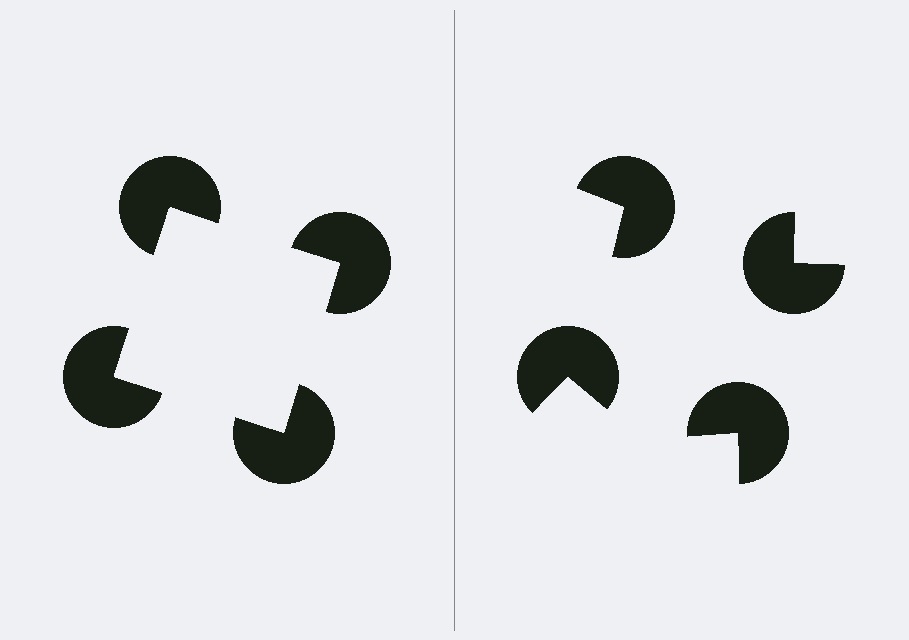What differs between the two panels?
The pac-man discs are positioned identically on both sides; only the wedge orientations differ. On the left they align to a square; on the right they are misaligned.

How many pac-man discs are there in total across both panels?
8 — 4 on each side.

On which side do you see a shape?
An illusory square appears on the left side. On the right side the wedge cuts are rotated, so no coherent shape forms.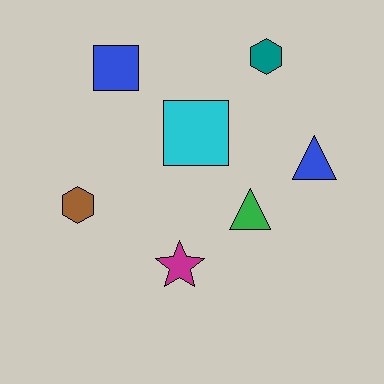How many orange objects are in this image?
There are no orange objects.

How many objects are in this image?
There are 7 objects.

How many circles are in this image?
There are no circles.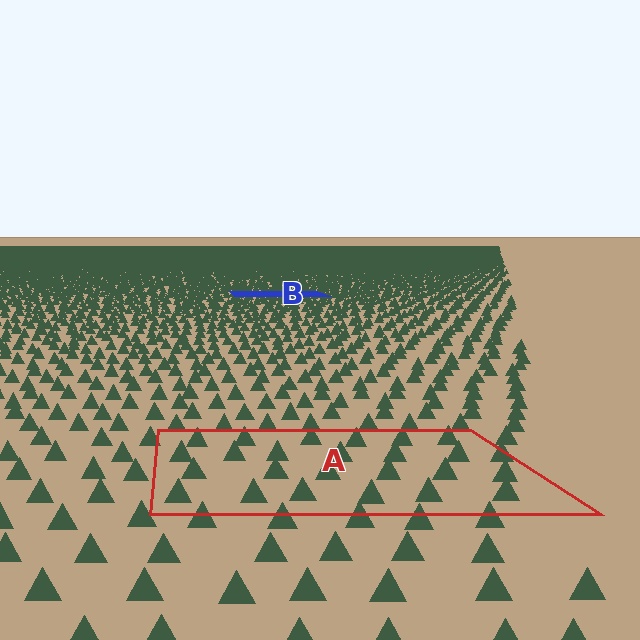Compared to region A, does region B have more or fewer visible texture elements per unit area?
Region B has more texture elements per unit area — they are packed more densely because it is farther away.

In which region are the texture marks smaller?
The texture marks are smaller in region B, because it is farther away.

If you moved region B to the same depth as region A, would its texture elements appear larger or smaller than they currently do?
They would appear larger. At a closer depth, the same texture elements are projected at a bigger on-screen size.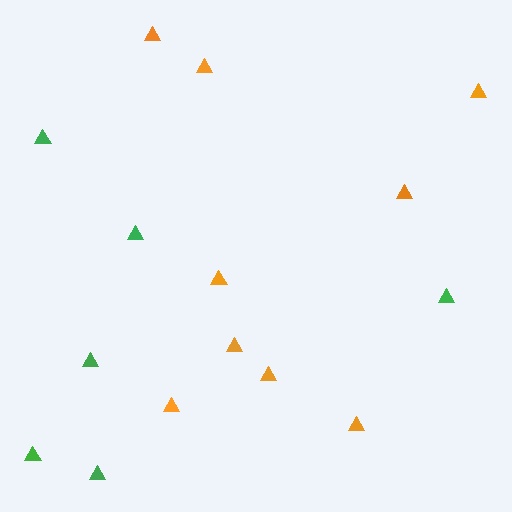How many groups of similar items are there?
There are 2 groups: one group of green triangles (6) and one group of orange triangles (9).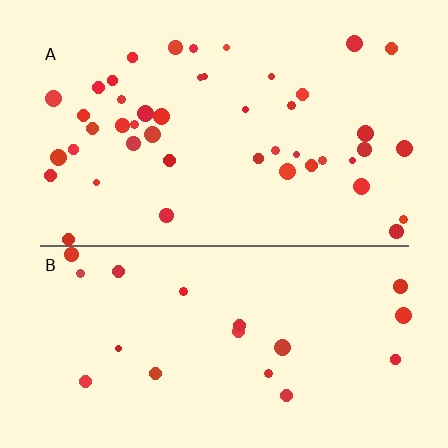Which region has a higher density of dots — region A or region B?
A (the top).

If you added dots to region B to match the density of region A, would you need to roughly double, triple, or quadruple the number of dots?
Approximately double.